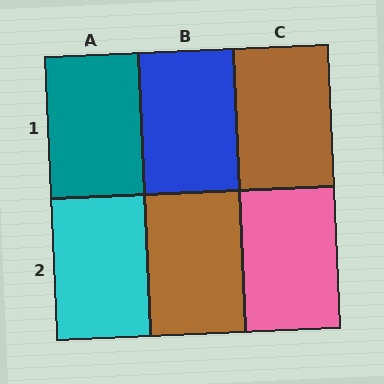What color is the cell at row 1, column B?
Blue.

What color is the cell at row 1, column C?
Brown.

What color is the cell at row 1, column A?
Teal.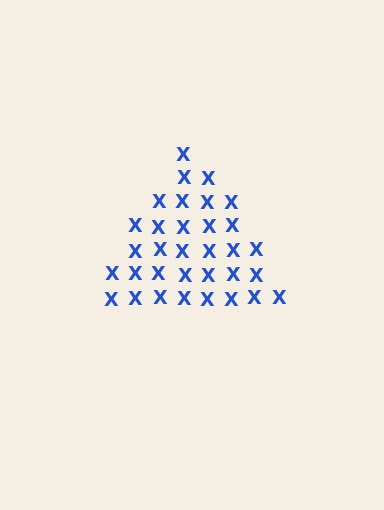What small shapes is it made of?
It is made of small letter X's.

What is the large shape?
The large shape is a triangle.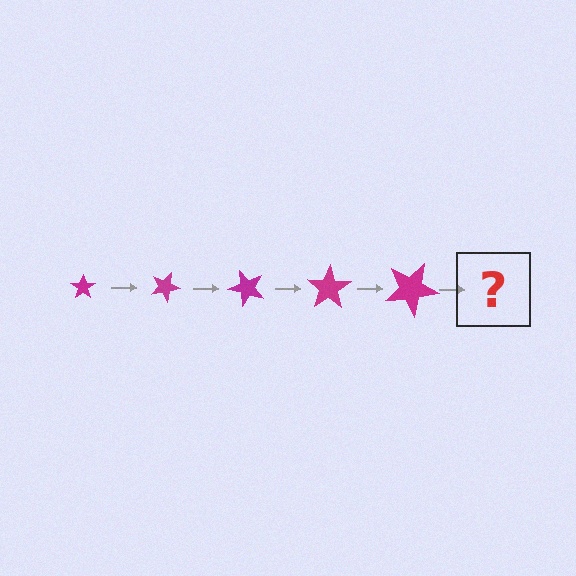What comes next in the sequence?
The next element should be a star, larger than the previous one and rotated 125 degrees from the start.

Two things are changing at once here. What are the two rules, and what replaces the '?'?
The two rules are that the star grows larger each step and it rotates 25 degrees each step. The '?' should be a star, larger than the previous one and rotated 125 degrees from the start.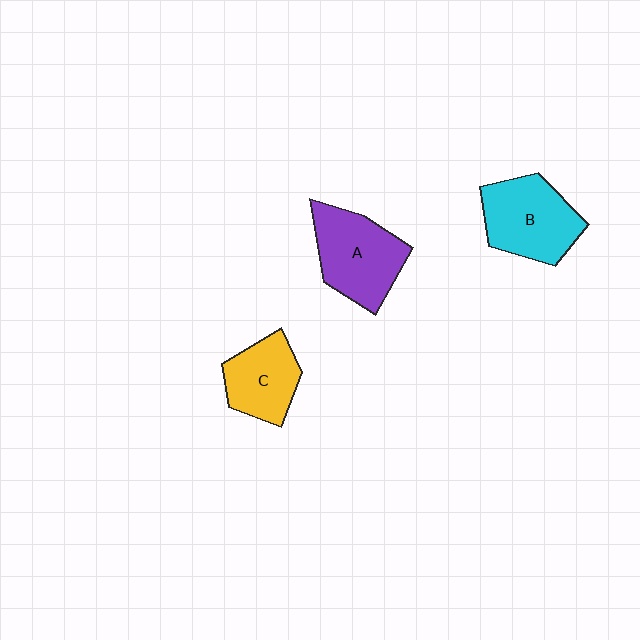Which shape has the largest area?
Shape A (purple).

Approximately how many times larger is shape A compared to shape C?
Approximately 1.3 times.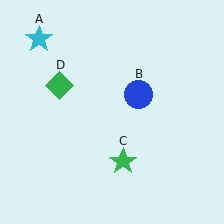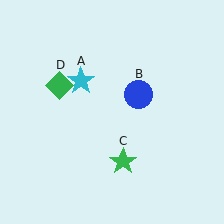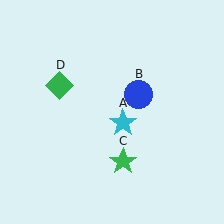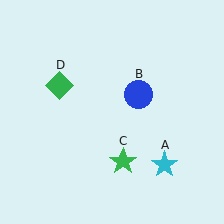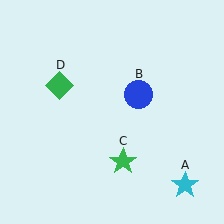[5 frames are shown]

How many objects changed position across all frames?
1 object changed position: cyan star (object A).